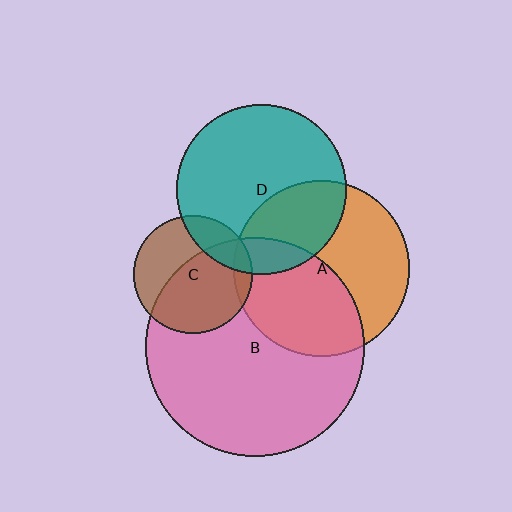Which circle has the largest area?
Circle B (pink).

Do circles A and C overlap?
Yes.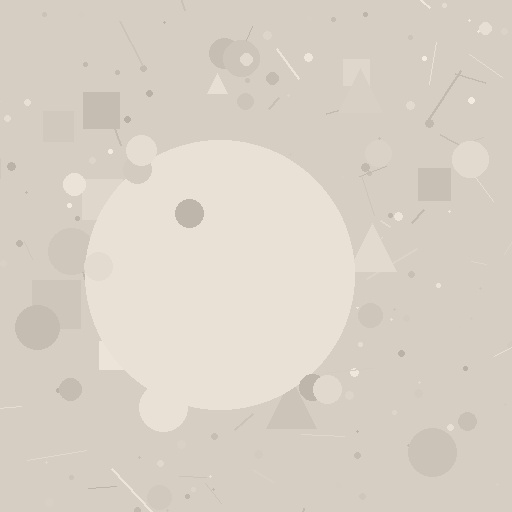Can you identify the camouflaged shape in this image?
The camouflaged shape is a circle.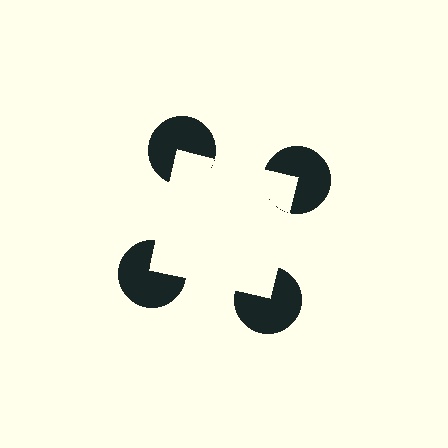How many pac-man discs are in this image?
There are 4 — one at each vertex of the illusory square.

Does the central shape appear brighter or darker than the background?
It typically appears slightly brighter than the background, even though no actual brightness change is drawn.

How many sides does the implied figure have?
4 sides.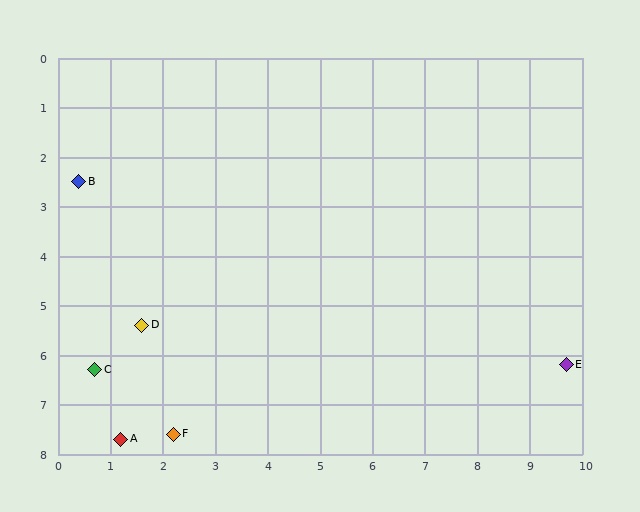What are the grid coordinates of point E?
Point E is at approximately (9.7, 6.2).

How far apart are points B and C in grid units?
Points B and C are about 3.8 grid units apart.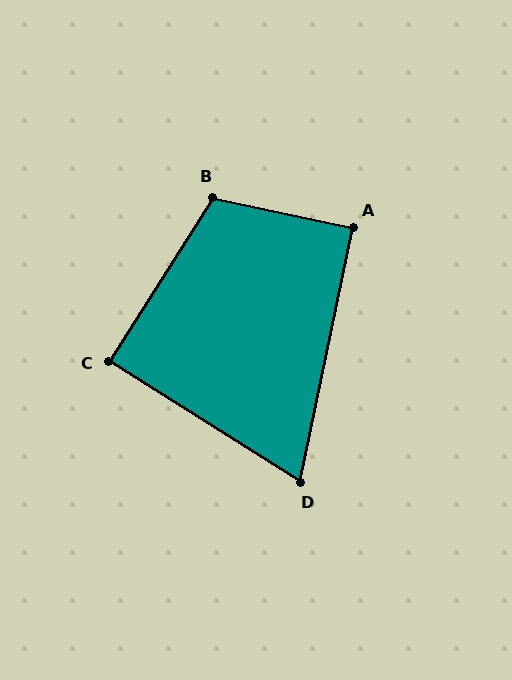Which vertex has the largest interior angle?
B, at approximately 110 degrees.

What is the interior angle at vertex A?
Approximately 90 degrees (approximately right).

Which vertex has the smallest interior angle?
D, at approximately 70 degrees.